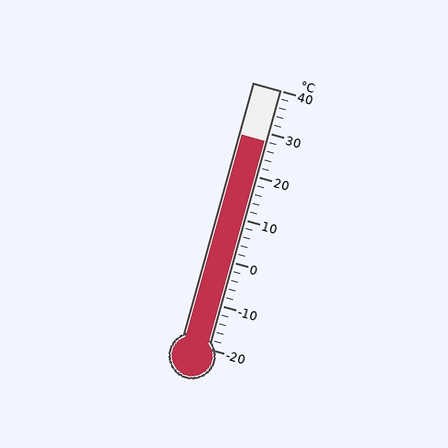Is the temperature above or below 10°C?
The temperature is above 10°C.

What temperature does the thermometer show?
The thermometer shows approximately 28°C.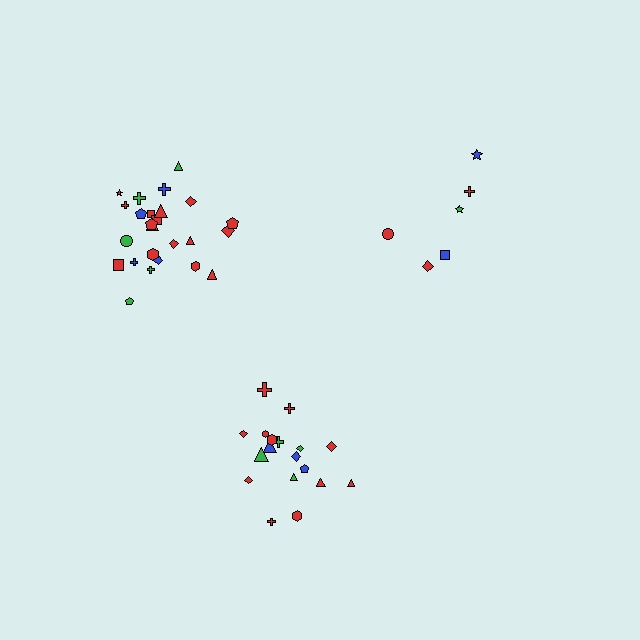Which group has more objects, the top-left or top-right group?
The top-left group.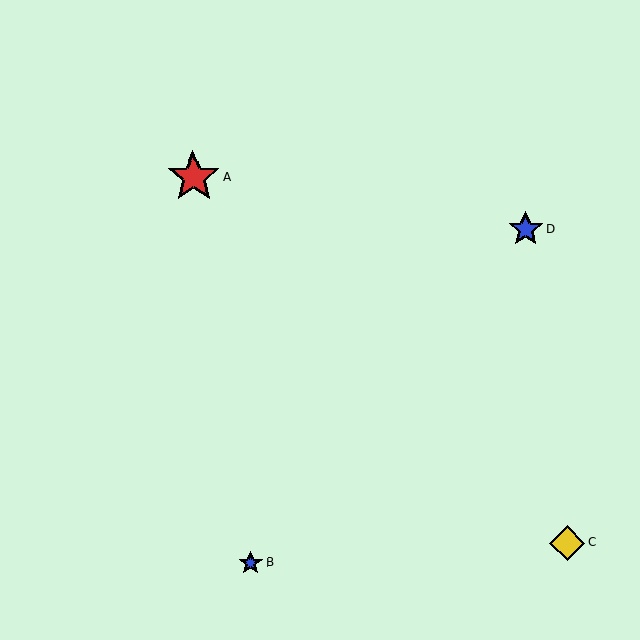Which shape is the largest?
The red star (labeled A) is the largest.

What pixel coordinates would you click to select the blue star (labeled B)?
Click at (251, 563) to select the blue star B.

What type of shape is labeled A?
Shape A is a red star.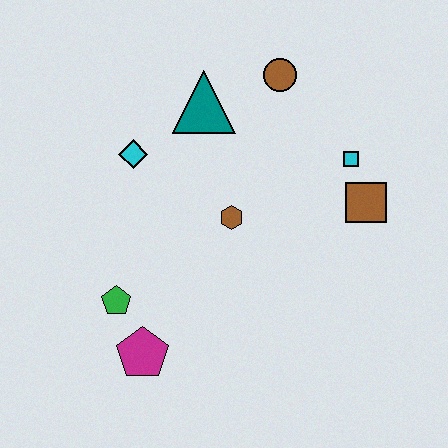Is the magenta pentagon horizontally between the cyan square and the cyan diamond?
Yes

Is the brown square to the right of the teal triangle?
Yes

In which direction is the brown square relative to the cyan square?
The brown square is below the cyan square.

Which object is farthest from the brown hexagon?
The magenta pentagon is farthest from the brown hexagon.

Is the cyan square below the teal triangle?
Yes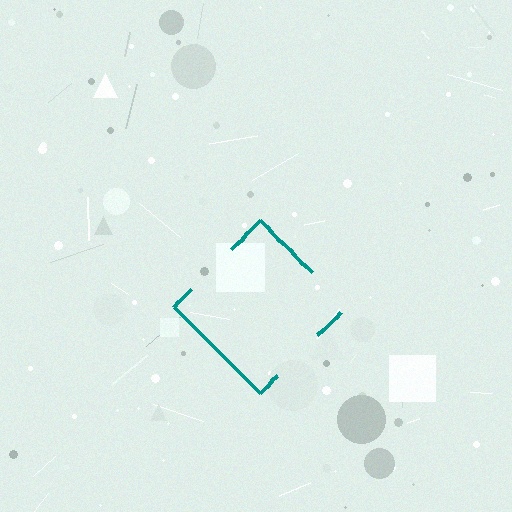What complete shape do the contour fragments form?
The contour fragments form a diamond.